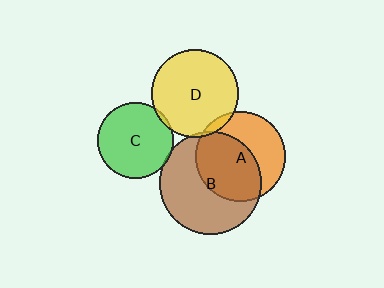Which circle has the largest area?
Circle B (brown).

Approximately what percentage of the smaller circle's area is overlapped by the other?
Approximately 5%.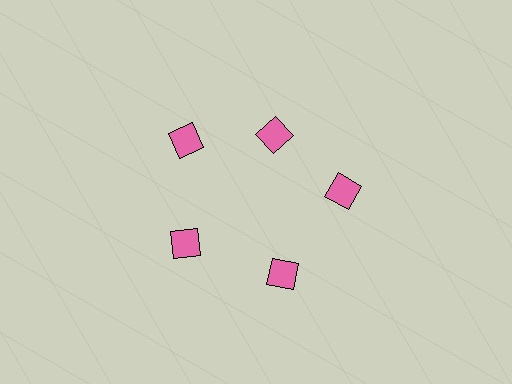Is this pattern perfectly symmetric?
No. The 5 pink diamonds are arranged in a ring, but one element near the 1 o'clock position is pulled inward toward the center, breaking the 5-fold rotational symmetry.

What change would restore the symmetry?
The symmetry would be restored by moving it outward, back onto the ring so that all 5 diamonds sit at equal angles and equal distance from the center.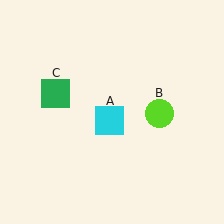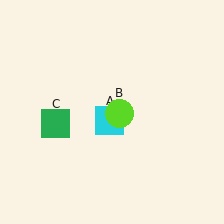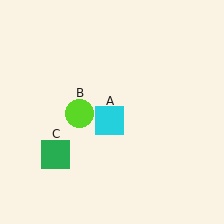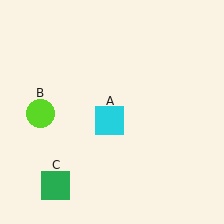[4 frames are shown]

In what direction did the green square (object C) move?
The green square (object C) moved down.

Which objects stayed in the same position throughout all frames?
Cyan square (object A) remained stationary.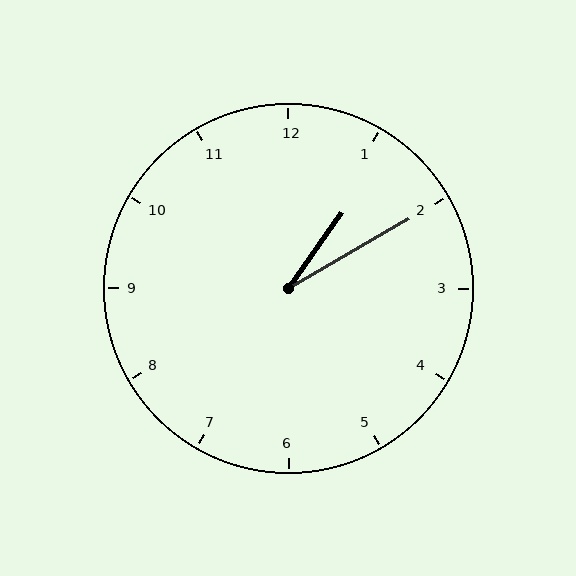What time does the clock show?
1:10.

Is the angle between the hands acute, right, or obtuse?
It is acute.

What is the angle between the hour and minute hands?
Approximately 25 degrees.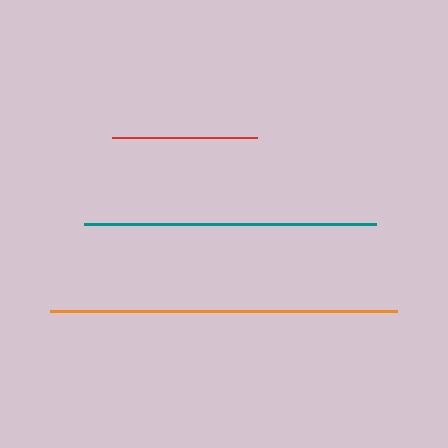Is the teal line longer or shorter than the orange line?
The orange line is longer than the teal line.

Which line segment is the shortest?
The red line is the shortest at approximately 145 pixels.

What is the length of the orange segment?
The orange segment is approximately 348 pixels long.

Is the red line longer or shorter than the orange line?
The orange line is longer than the red line.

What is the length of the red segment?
The red segment is approximately 145 pixels long.